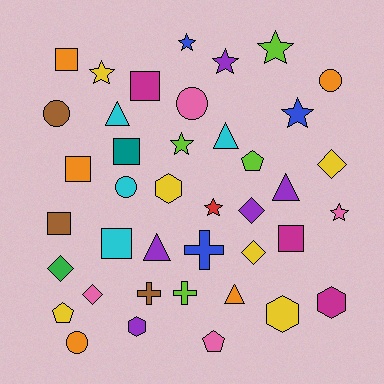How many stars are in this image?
There are 8 stars.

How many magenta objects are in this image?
There are 3 magenta objects.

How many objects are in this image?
There are 40 objects.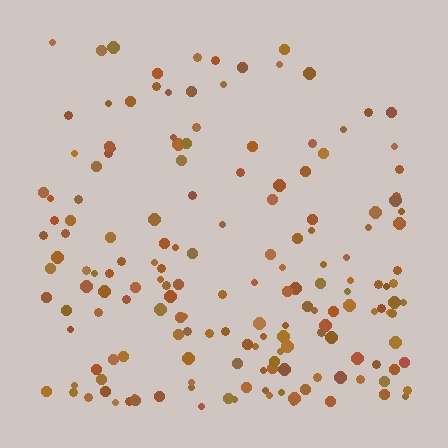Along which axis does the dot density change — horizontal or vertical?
Vertical.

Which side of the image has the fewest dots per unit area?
The top.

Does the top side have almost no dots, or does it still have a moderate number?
Still a moderate number, just noticeably fewer than the bottom.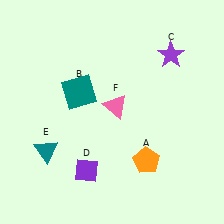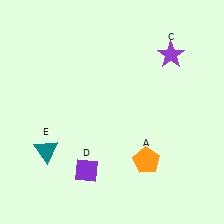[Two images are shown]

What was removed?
The teal square (B), the pink triangle (F) were removed in Image 2.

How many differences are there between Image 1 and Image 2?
There are 2 differences between the two images.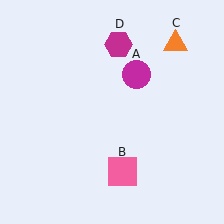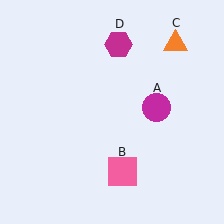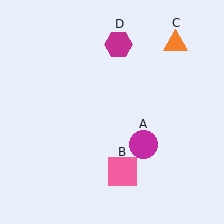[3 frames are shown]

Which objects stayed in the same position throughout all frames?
Pink square (object B) and orange triangle (object C) and magenta hexagon (object D) remained stationary.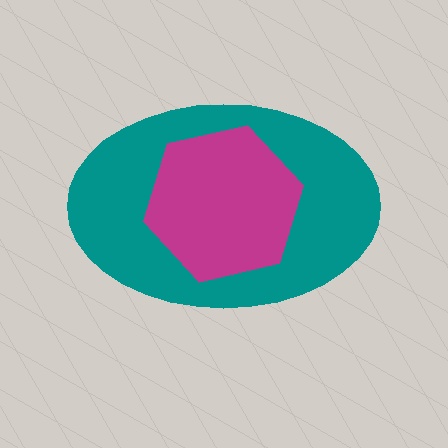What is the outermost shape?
The teal ellipse.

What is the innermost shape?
The magenta hexagon.